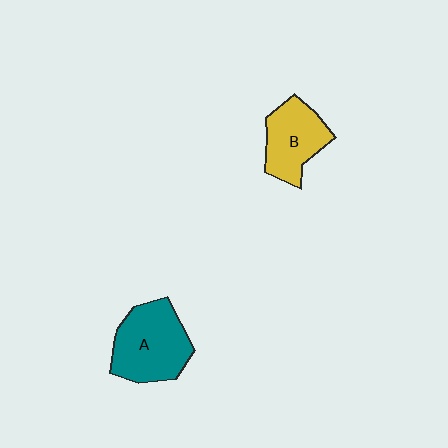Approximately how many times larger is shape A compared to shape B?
Approximately 1.3 times.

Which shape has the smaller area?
Shape B (yellow).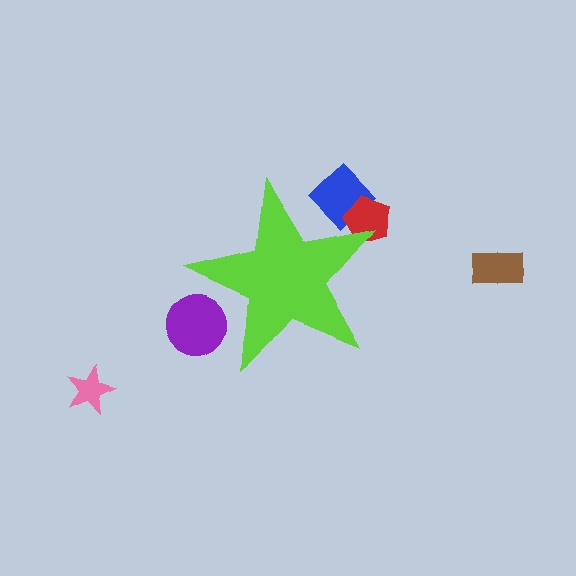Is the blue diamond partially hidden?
Yes, the blue diamond is partially hidden behind the lime star.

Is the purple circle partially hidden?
Yes, the purple circle is partially hidden behind the lime star.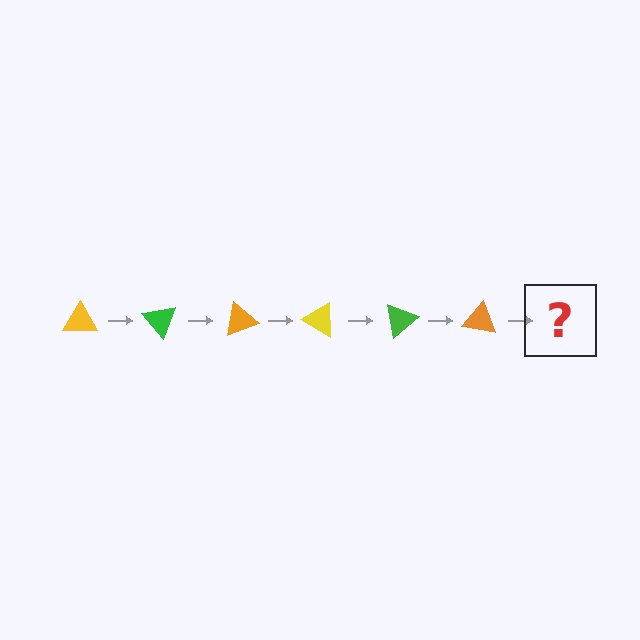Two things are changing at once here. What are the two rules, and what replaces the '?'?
The two rules are that it rotates 50 degrees each step and the color cycles through yellow, green, and orange. The '?' should be a yellow triangle, rotated 300 degrees from the start.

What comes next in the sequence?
The next element should be a yellow triangle, rotated 300 degrees from the start.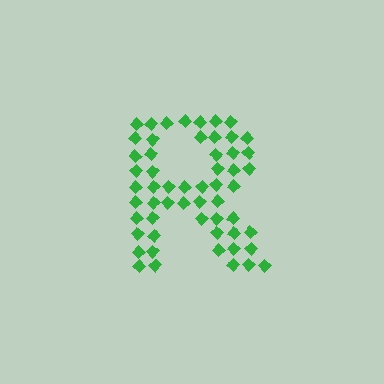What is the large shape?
The large shape is the letter R.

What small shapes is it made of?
It is made of small diamonds.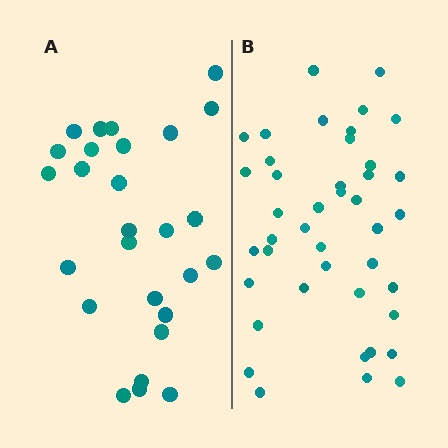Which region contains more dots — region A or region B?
Region B (the right region) has more dots.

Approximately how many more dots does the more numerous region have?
Region B has approximately 15 more dots than region A.